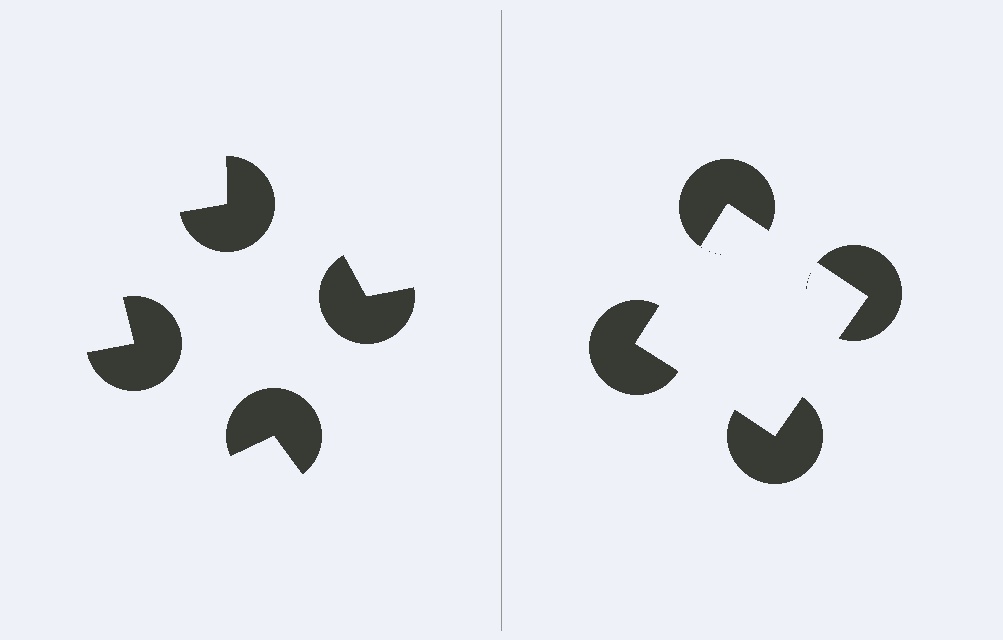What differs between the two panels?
The pac-man discs are positioned identically on both sides; only the wedge orientations differ. On the right they align to a square; on the left they are misaligned.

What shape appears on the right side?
An illusory square.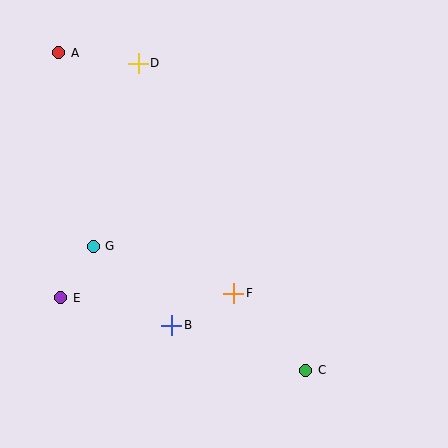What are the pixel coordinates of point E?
Point E is at (61, 298).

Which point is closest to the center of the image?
Point F at (234, 293) is closest to the center.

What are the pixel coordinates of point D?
Point D is at (138, 63).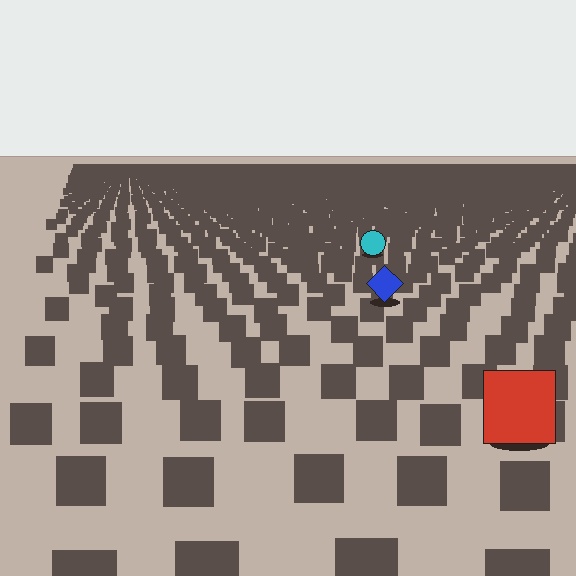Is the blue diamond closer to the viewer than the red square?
No. The red square is closer — you can tell from the texture gradient: the ground texture is coarser near it.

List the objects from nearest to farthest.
From nearest to farthest: the red square, the blue diamond, the cyan circle.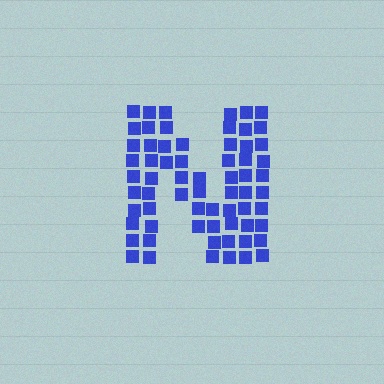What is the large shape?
The large shape is the letter N.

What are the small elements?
The small elements are squares.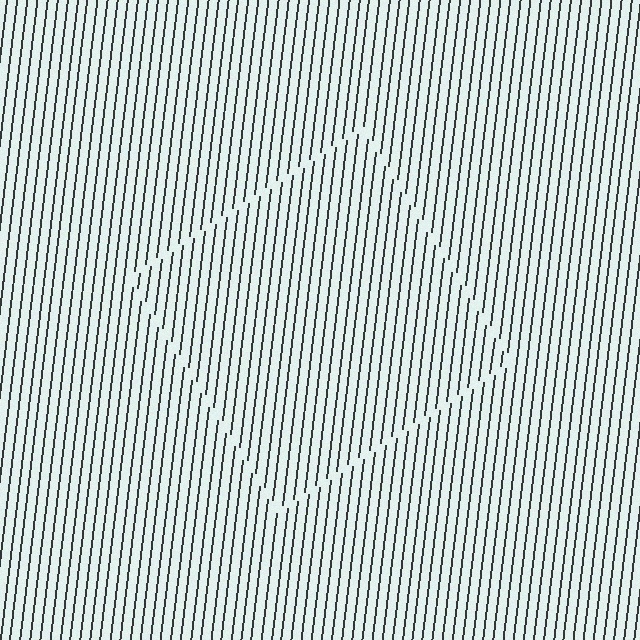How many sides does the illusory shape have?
4 sides — the line-ends trace a square.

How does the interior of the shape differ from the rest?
The interior of the shape contains the same grating, shifted by half a period — the contour is defined by the phase discontinuity where line-ends from the inner and outer gratings abut.